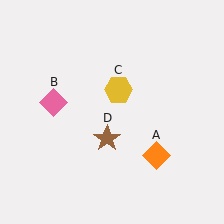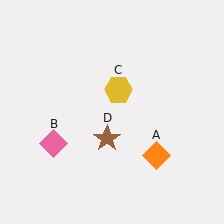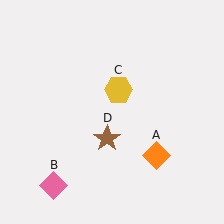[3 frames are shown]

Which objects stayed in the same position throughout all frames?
Orange diamond (object A) and yellow hexagon (object C) and brown star (object D) remained stationary.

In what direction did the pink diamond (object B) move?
The pink diamond (object B) moved down.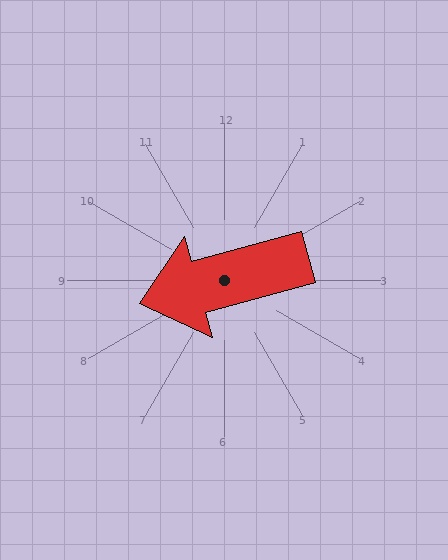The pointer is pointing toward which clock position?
Roughly 8 o'clock.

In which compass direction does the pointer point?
West.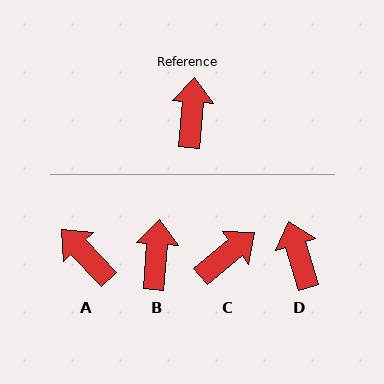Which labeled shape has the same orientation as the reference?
B.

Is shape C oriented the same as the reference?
No, it is off by about 46 degrees.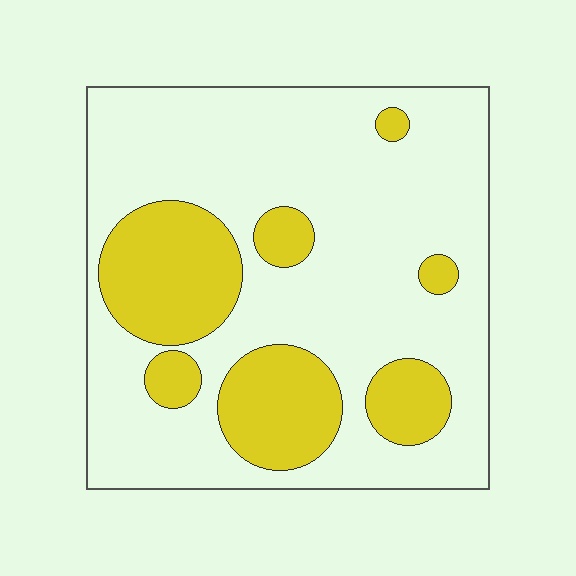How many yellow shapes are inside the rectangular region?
7.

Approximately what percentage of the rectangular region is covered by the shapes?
Approximately 25%.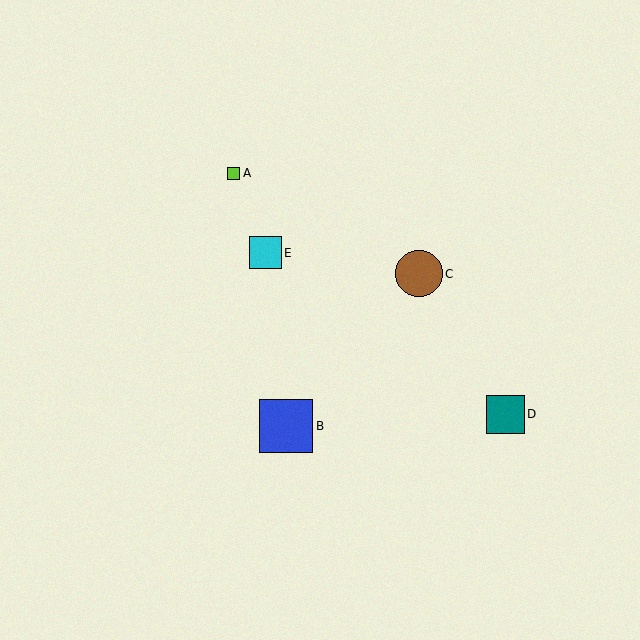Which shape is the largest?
The blue square (labeled B) is the largest.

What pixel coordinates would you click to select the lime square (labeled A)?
Click at (233, 173) to select the lime square A.